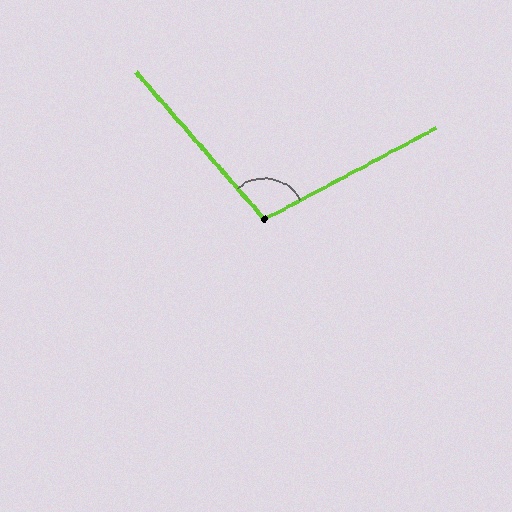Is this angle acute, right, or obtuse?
It is obtuse.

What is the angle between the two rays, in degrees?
Approximately 103 degrees.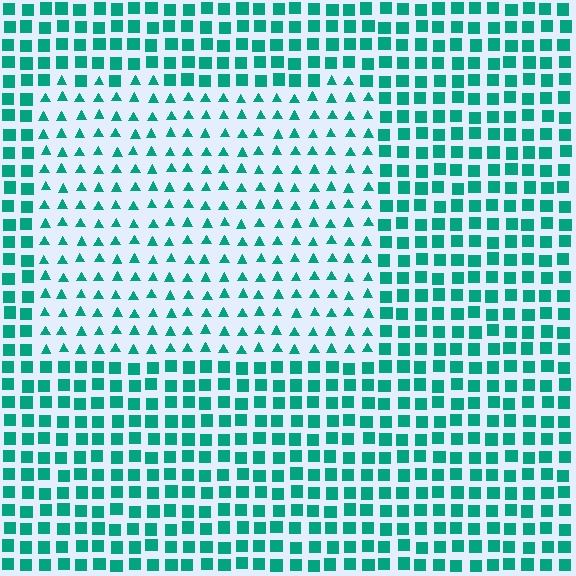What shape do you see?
I see a rectangle.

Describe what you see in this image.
The image is filled with small teal elements arranged in a uniform grid. A rectangle-shaped region contains triangles, while the surrounding area contains squares. The boundary is defined purely by the change in element shape.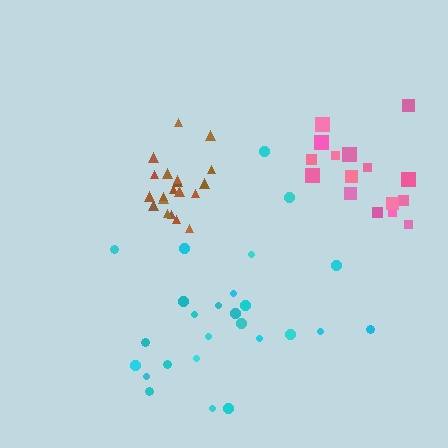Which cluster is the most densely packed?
Brown.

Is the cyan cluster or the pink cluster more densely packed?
Pink.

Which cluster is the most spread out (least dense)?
Cyan.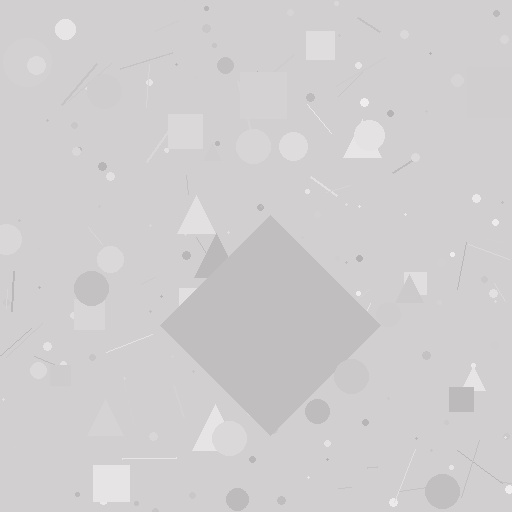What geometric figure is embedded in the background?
A diamond is embedded in the background.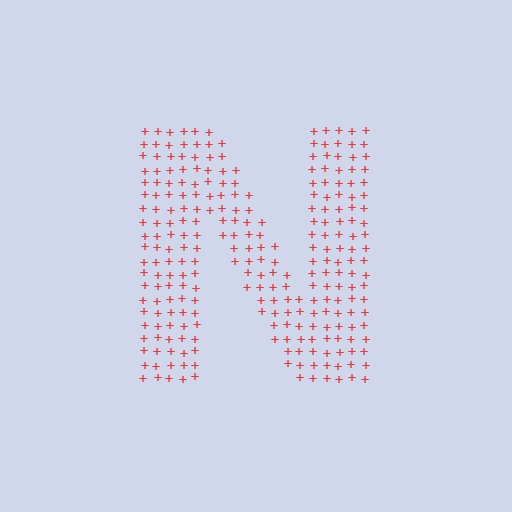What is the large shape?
The large shape is the letter N.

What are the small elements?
The small elements are plus signs.